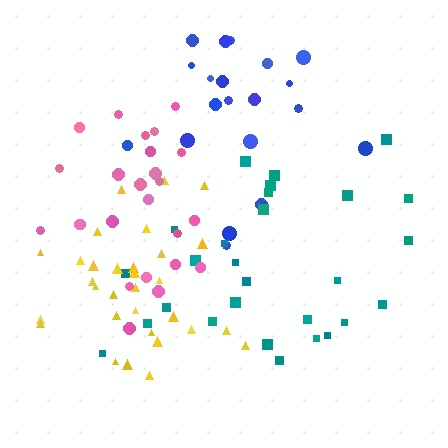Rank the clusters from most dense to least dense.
yellow, pink, teal, blue.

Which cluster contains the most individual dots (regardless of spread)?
Yellow (33).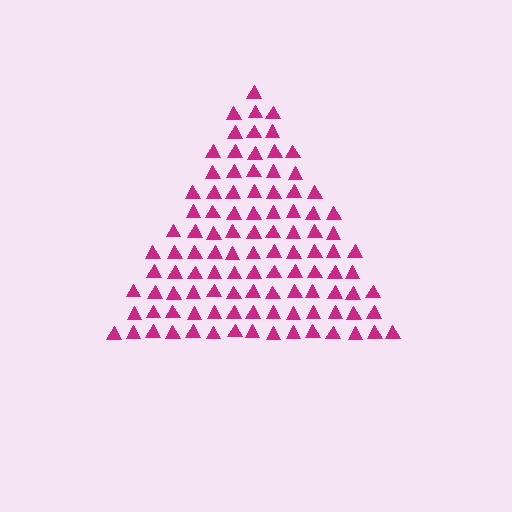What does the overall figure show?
The overall figure shows a triangle.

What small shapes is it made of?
It is made of small triangles.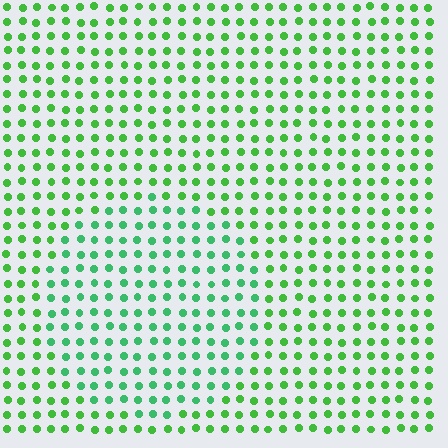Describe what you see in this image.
The image is filled with small green elements in a uniform arrangement. A circle-shaped region is visible where the elements are tinted to a slightly different hue, forming a subtle color boundary.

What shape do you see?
I see a circle.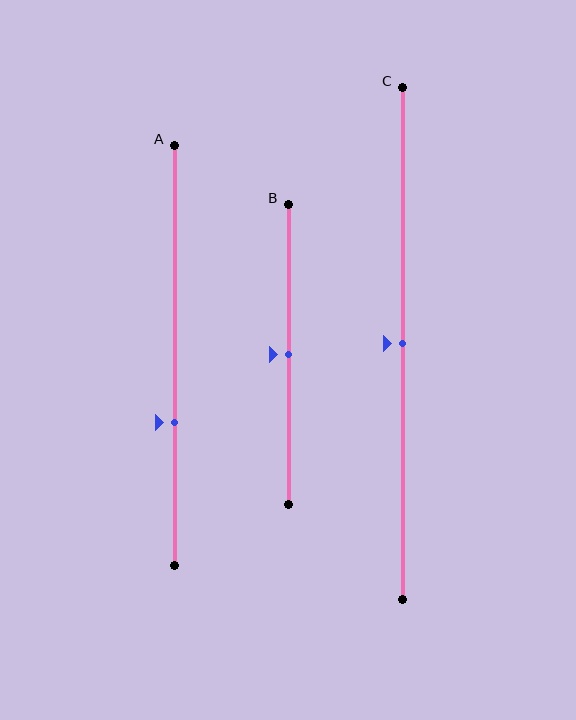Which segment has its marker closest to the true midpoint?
Segment B has its marker closest to the true midpoint.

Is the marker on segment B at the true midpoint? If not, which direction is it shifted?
Yes, the marker on segment B is at the true midpoint.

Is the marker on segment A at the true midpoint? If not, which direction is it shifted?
No, the marker on segment A is shifted downward by about 16% of the segment length.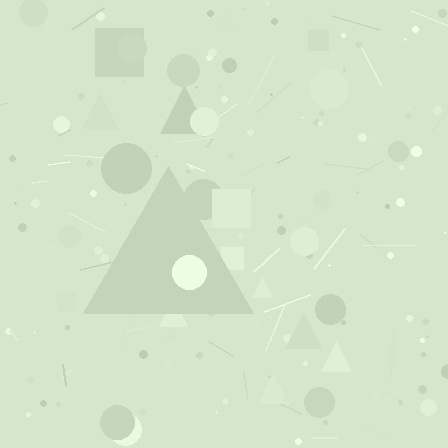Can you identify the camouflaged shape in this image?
The camouflaged shape is a triangle.